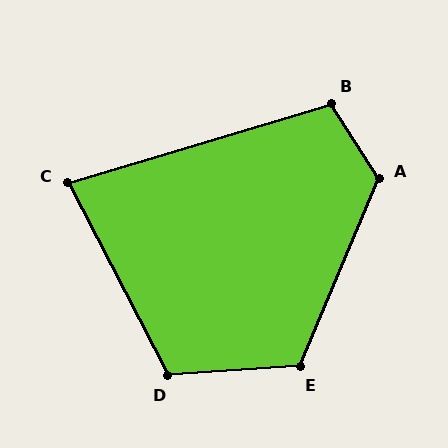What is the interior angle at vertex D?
Approximately 113 degrees (obtuse).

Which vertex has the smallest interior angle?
C, at approximately 79 degrees.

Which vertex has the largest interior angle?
A, at approximately 125 degrees.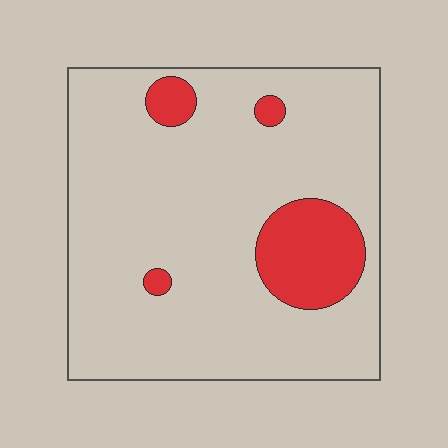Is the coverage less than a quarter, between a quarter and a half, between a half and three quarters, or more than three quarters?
Less than a quarter.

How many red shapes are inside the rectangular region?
4.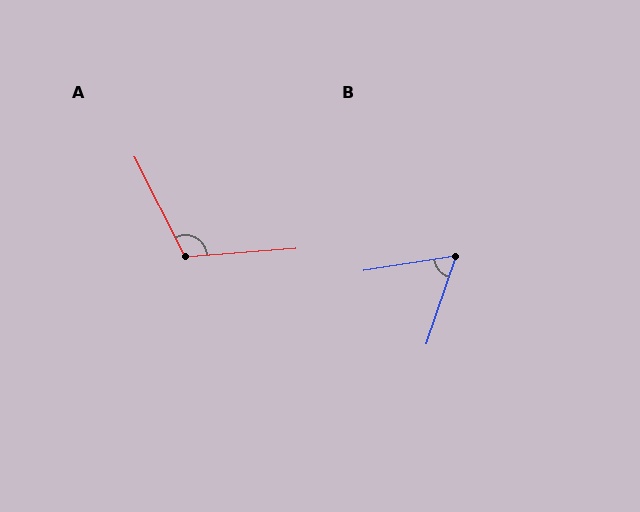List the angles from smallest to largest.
B (62°), A (113°).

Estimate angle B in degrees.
Approximately 62 degrees.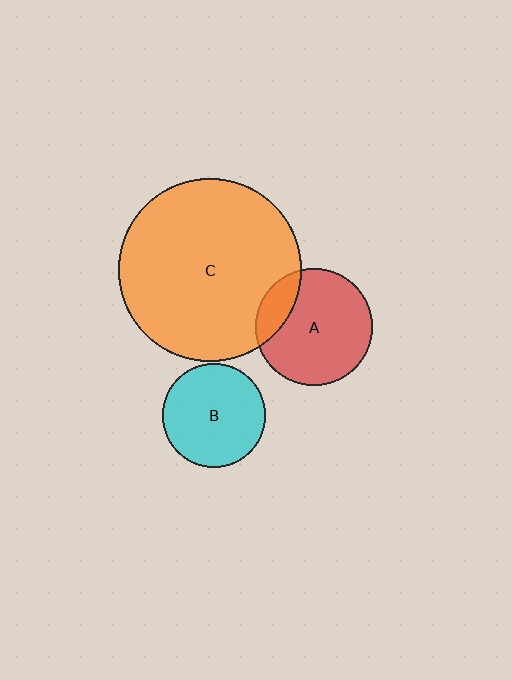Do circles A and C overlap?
Yes.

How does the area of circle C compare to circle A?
Approximately 2.4 times.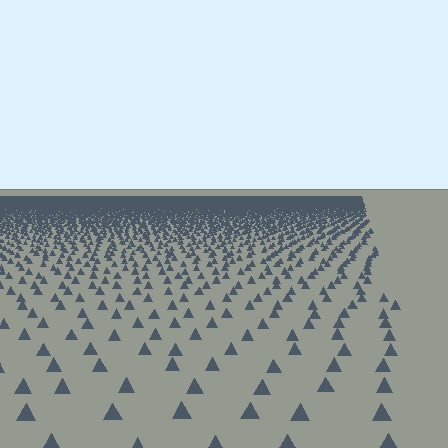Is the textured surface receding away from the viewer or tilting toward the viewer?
The surface is receding away from the viewer. Texture elements get smaller and denser toward the top.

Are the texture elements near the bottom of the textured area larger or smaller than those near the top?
Larger. Near the bottom, elements are closer to the viewer and appear at a bigger on-screen size.